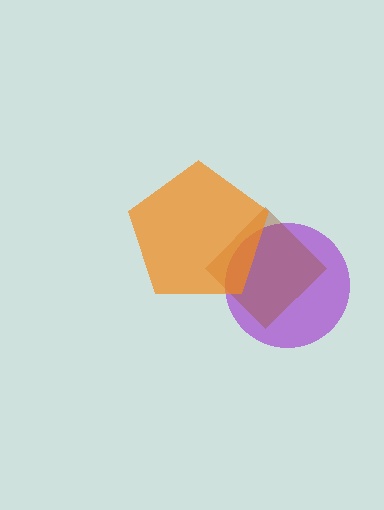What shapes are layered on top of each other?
The layered shapes are: a purple circle, a brown diamond, an orange pentagon.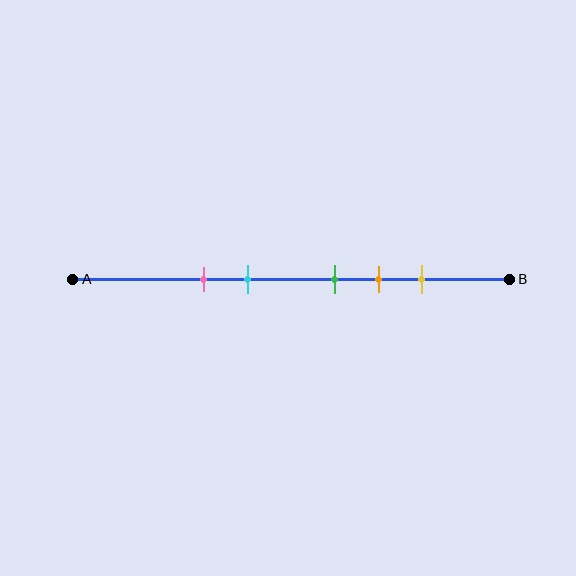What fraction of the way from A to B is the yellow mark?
The yellow mark is approximately 80% (0.8) of the way from A to B.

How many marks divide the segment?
There are 5 marks dividing the segment.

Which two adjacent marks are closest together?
The green and orange marks are the closest adjacent pair.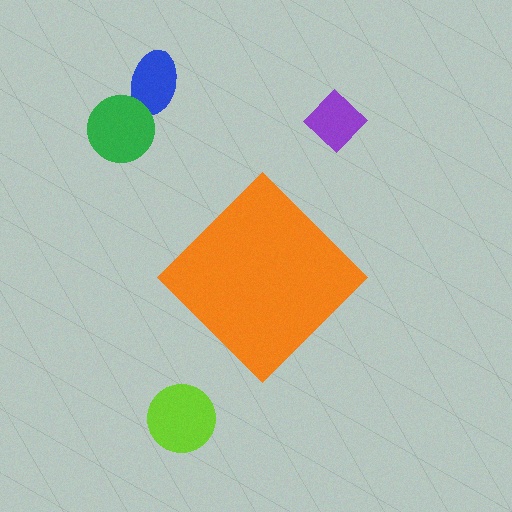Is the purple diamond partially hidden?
No, the purple diamond is fully visible.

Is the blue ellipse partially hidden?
No, the blue ellipse is fully visible.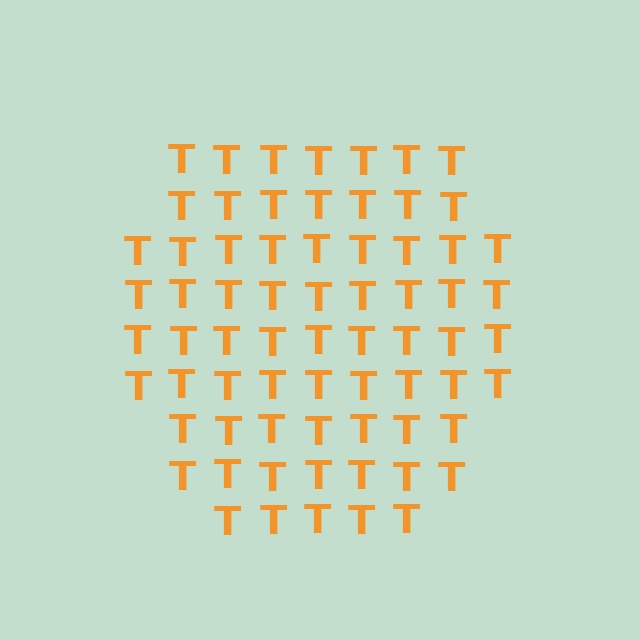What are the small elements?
The small elements are letter T's.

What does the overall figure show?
The overall figure shows a hexagon.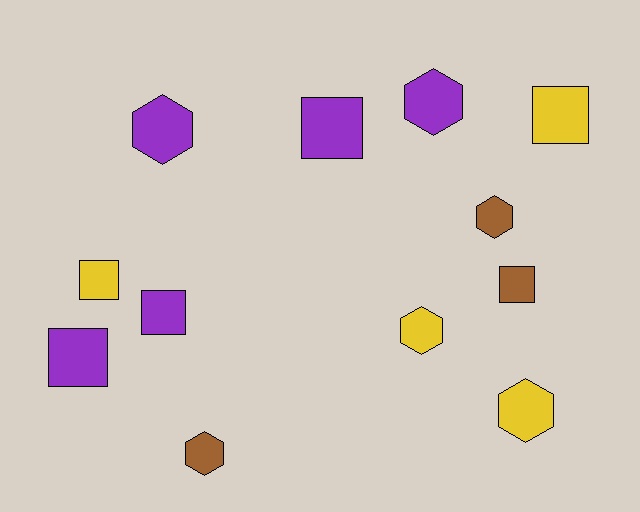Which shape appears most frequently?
Hexagon, with 6 objects.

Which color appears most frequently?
Purple, with 5 objects.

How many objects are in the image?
There are 12 objects.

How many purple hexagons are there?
There are 2 purple hexagons.